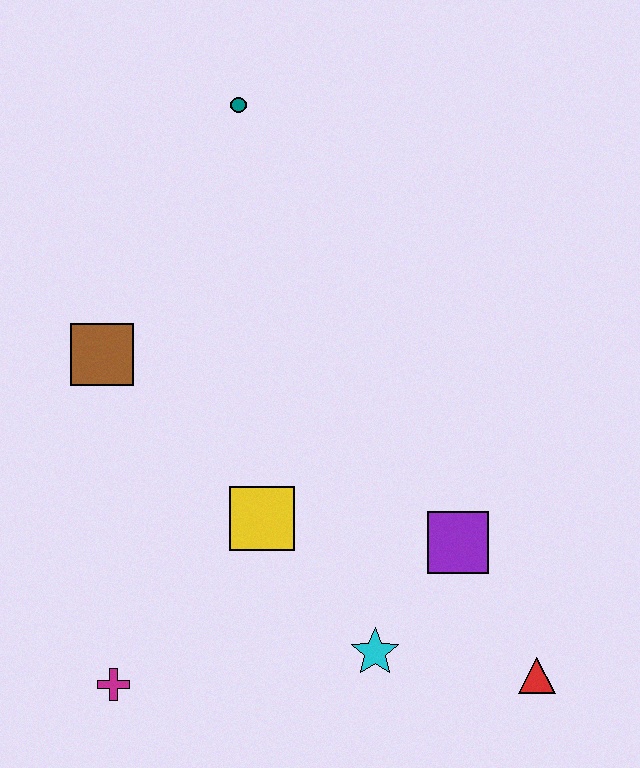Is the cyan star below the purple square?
Yes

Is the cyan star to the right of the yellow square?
Yes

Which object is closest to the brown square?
The yellow square is closest to the brown square.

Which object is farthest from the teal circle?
The red triangle is farthest from the teal circle.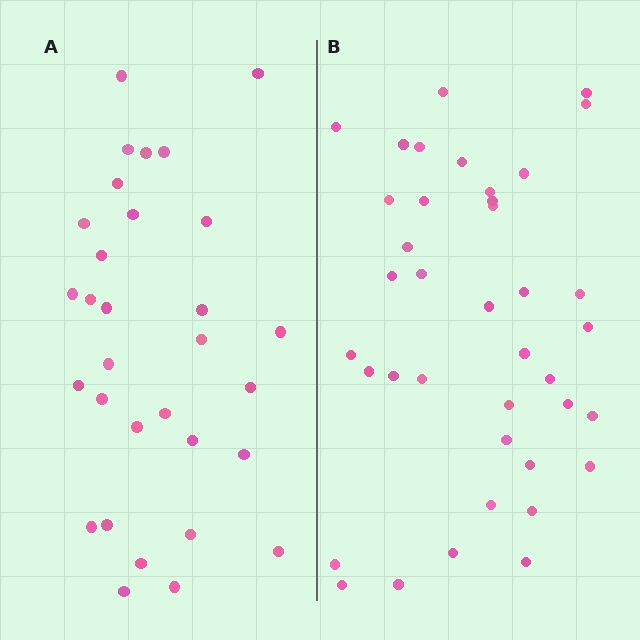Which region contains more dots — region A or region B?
Region B (the right region) has more dots.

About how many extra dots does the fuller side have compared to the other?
Region B has roughly 8 or so more dots than region A.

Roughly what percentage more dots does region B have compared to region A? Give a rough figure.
About 25% more.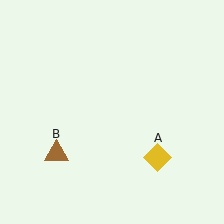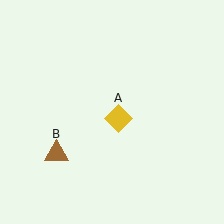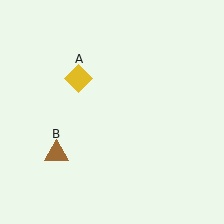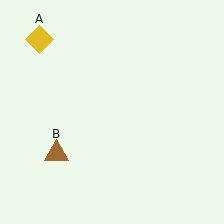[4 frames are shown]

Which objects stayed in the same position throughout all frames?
Brown triangle (object B) remained stationary.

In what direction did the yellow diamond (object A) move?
The yellow diamond (object A) moved up and to the left.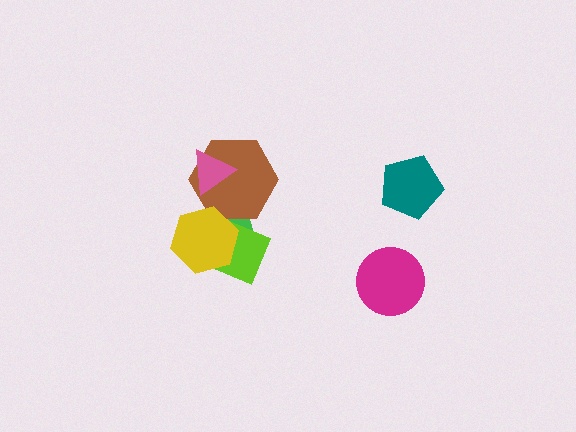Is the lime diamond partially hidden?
Yes, it is partially covered by another shape.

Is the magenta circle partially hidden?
No, no other shape covers it.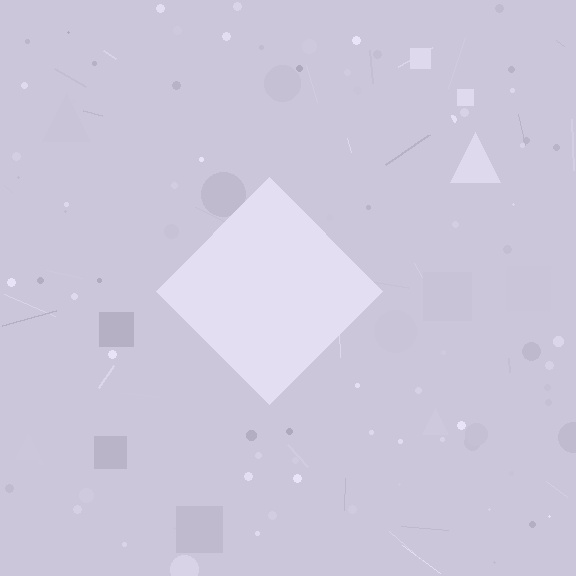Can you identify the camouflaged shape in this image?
The camouflaged shape is a diamond.